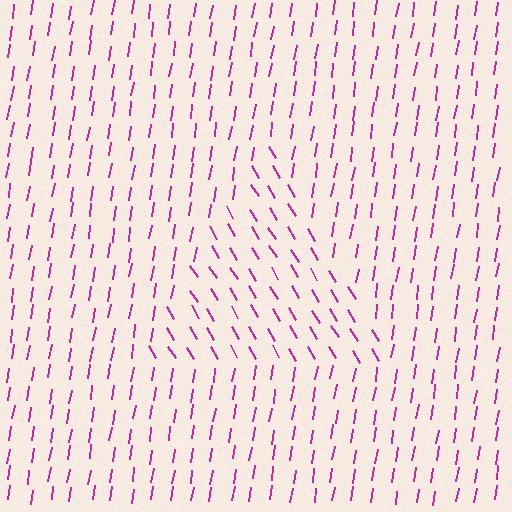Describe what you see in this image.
The image is filled with small magenta line segments. A triangle region in the image has lines oriented differently from the surrounding lines, creating a visible texture boundary.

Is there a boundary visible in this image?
Yes, there is a texture boundary formed by a change in line orientation.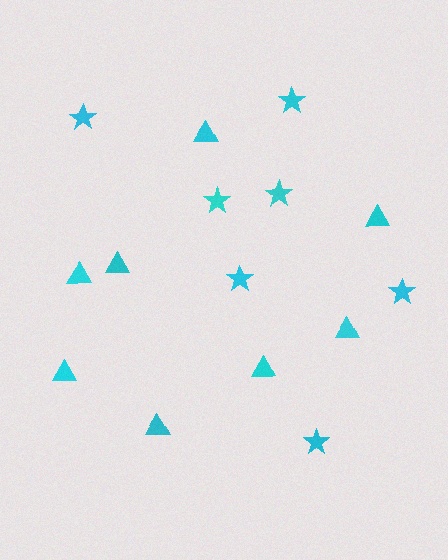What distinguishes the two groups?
There are 2 groups: one group of stars (7) and one group of triangles (8).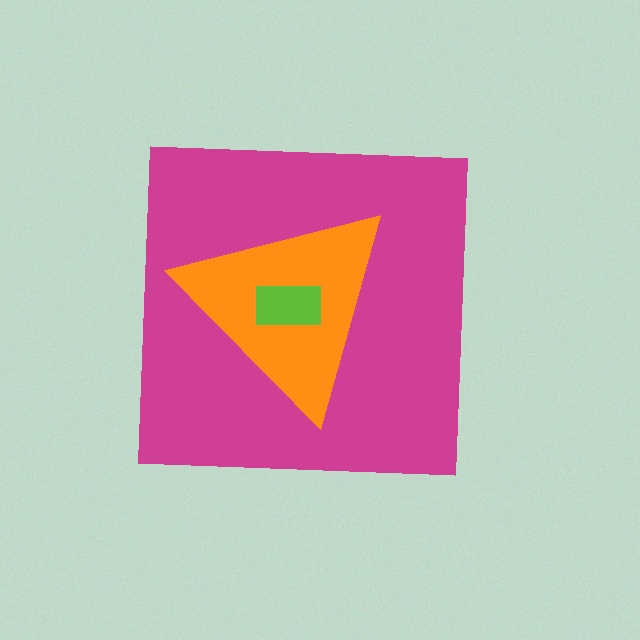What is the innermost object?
The lime rectangle.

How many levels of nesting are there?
3.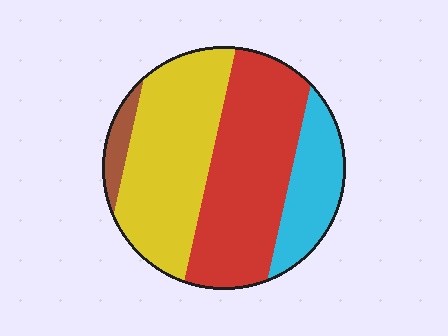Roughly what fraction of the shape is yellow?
Yellow covers 37% of the shape.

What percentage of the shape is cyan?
Cyan takes up between a sixth and a third of the shape.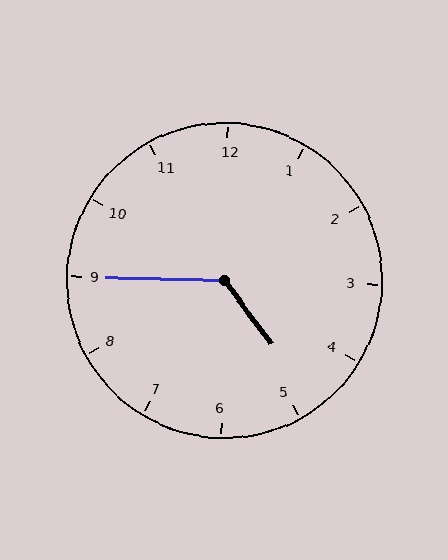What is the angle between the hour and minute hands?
Approximately 128 degrees.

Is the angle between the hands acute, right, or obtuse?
It is obtuse.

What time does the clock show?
4:45.